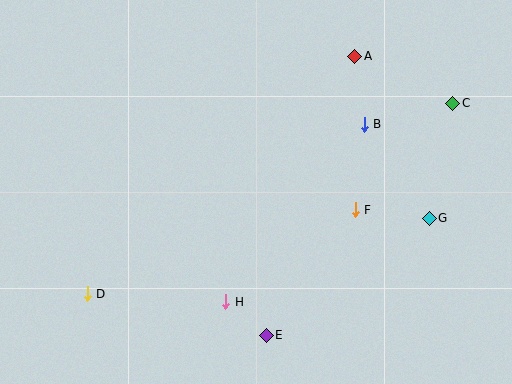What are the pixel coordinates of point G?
Point G is at (429, 218).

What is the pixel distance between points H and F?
The distance between H and F is 159 pixels.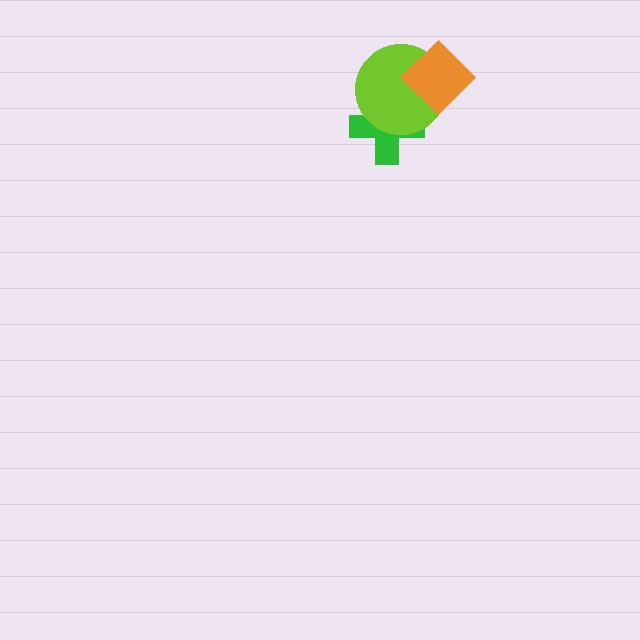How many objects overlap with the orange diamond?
1 object overlaps with the orange diamond.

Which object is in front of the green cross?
The lime circle is in front of the green cross.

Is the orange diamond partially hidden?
No, no other shape covers it.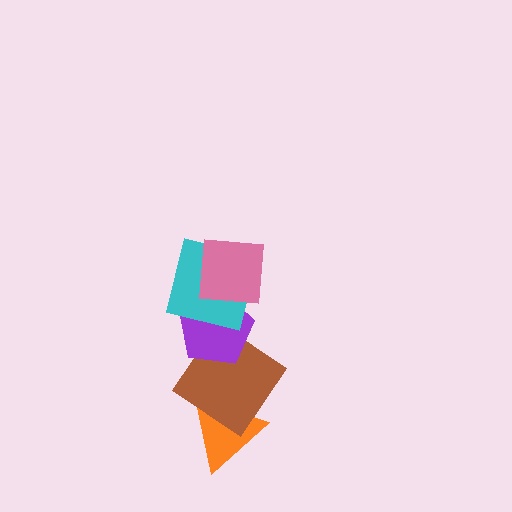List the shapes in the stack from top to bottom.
From top to bottom: the pink square, the cyan square, the purple pentagon, the brown diamond, the orange triangle.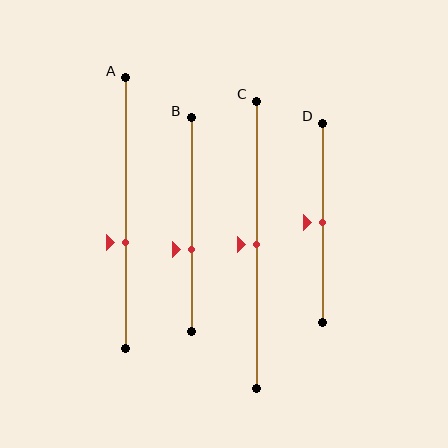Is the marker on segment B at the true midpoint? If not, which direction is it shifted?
No, the marker on segment B is shifted downward by about 11% of the segment length.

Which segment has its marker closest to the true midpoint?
Segment C has its marker closest to the true midpoint.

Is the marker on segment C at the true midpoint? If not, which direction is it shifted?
Yes, the marker on segment C is at the true midpoint.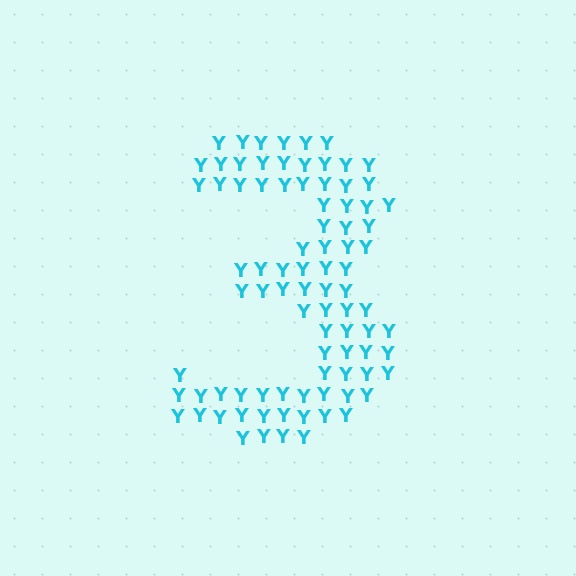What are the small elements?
The small elements are letter Y's.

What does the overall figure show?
The overall figure shows the digit 3.